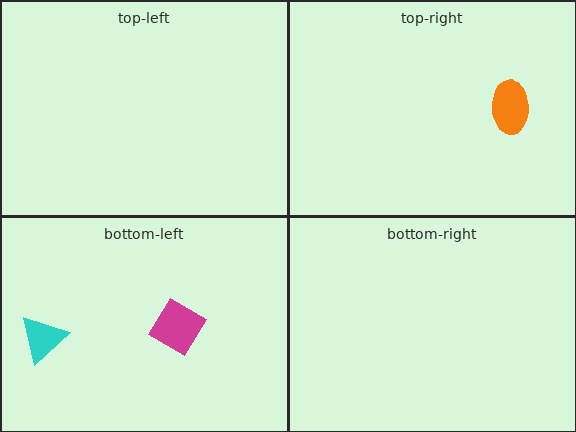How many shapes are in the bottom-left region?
2.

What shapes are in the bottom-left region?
The cyan triangle, the magenta diamond.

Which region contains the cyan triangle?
The bottom-left region.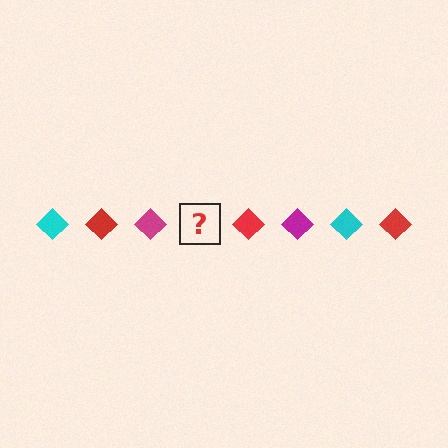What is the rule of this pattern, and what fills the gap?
The rule is that the pattern cycles through cyan, red, magenta diamonds. The gap should be filled with a cyan diamond.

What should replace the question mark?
The question mark should be replaced with a cyan diamond.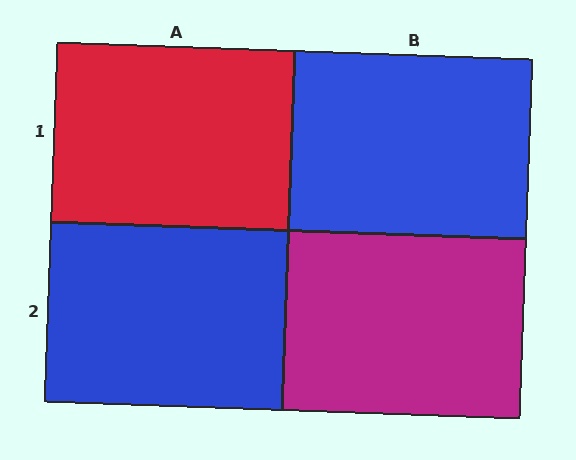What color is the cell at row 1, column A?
Red.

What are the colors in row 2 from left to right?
Blue, magenta.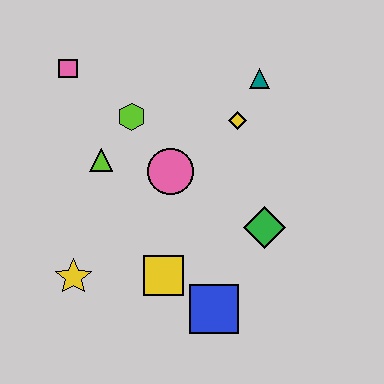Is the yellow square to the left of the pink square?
No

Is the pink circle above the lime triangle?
No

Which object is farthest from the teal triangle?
The yellow star is farthest from the teal triangle.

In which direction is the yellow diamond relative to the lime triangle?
The yellow diamond is to the right of the lime triangle.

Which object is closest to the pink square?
The lime hexagon is closest to the pink square.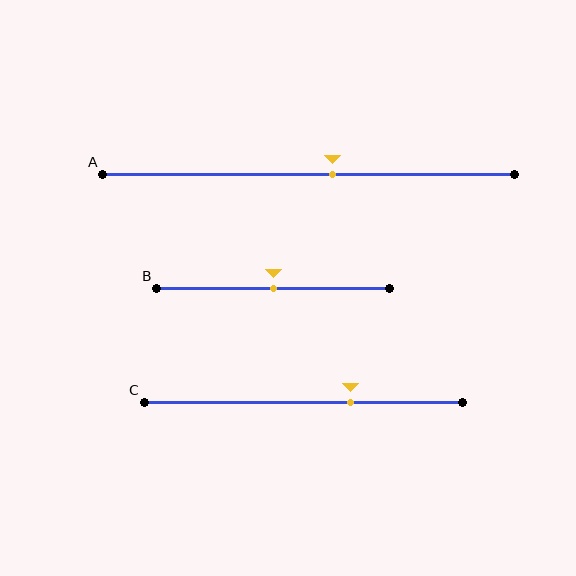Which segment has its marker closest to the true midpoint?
Segment B has its marker closest to the true midpoint.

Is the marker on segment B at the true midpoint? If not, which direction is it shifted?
Yes, the marker on segment B is at the true midpoint.